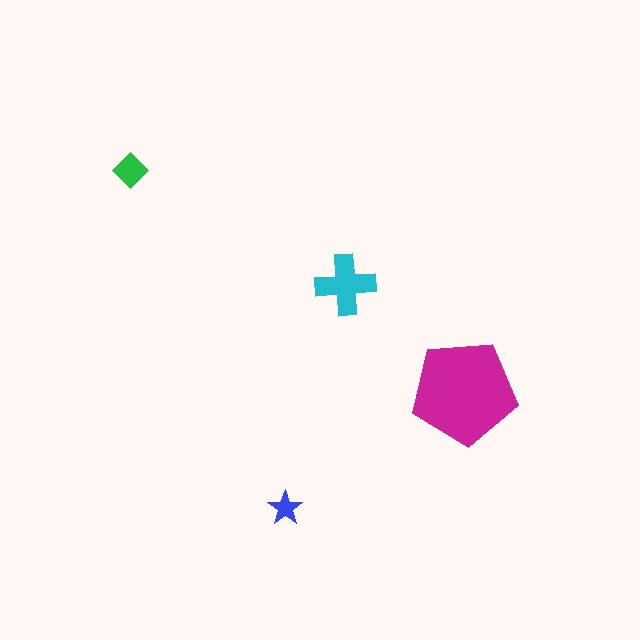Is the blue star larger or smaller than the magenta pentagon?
Smaller.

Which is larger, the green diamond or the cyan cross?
The cyan cross.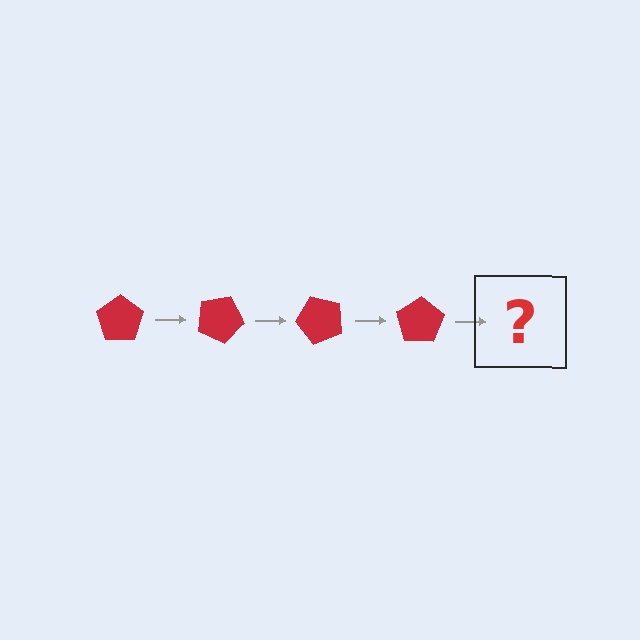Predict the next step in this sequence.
The next step is a red pentagon rotated 100 degrees.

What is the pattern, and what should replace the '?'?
The pattern is that the pentagon rotates 25 degrees each step. The '?' should be a red pentagon rotated 100 degrees.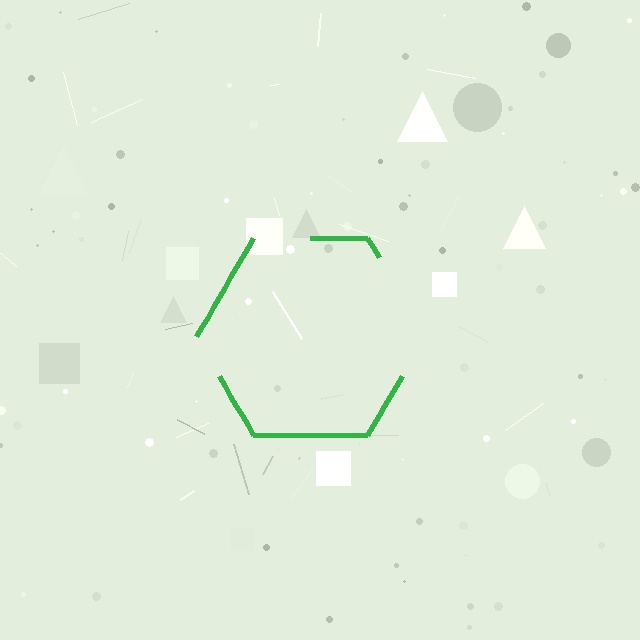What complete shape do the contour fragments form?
The contour fragments form a hexagon.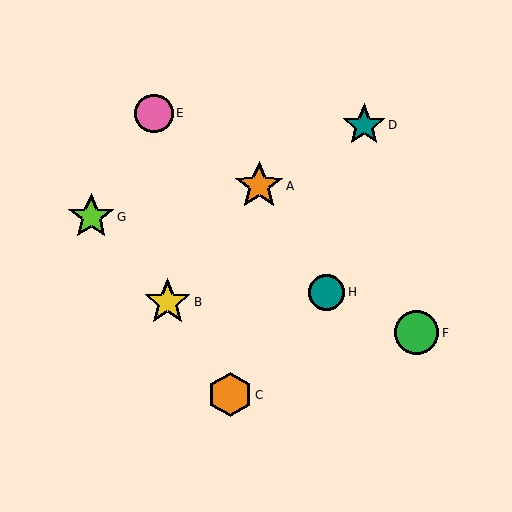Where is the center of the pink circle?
The center of the pink circle is at (154, 113).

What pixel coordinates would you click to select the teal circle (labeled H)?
Click at (326, 292) to select the teal circle H.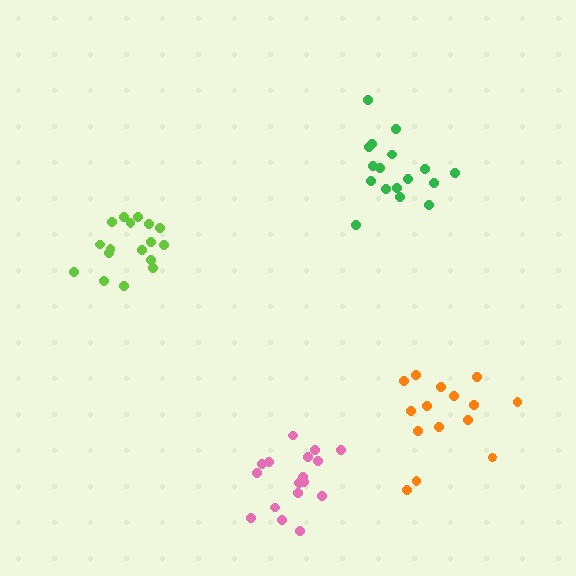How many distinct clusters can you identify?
There are 4 distinct clusters.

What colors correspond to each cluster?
The clusters are colored: green, pink, orange, lime.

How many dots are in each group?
Group 1: 17 dots, Group 2: 17 dots, Group 3: 15 dots, Group 4: 17 dots (66 total).